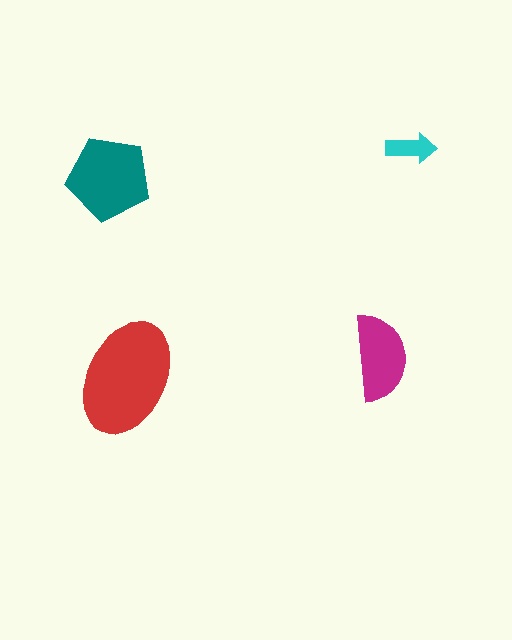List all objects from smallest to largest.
The cyan arrow, the magenta semicircle, the teal pentagon, the red ellipse.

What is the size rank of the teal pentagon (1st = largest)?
2nd.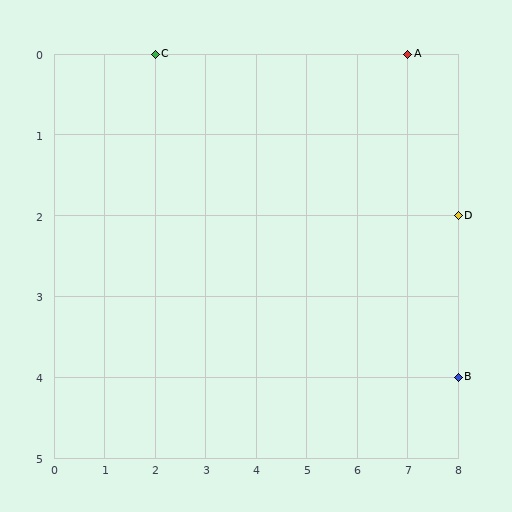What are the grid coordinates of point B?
Point B is at grid coordinates (8, 4).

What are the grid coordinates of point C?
Point C is at grid coordinates (2, 0).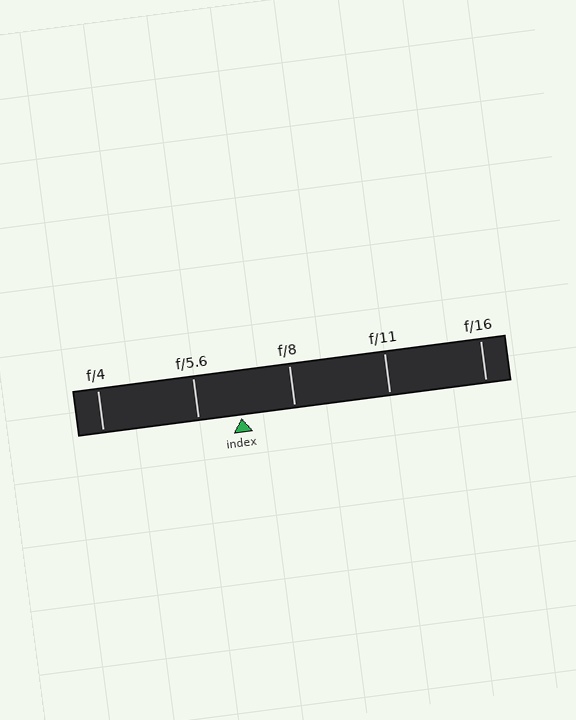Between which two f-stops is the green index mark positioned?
The index mark is between f/5.6 and f/8.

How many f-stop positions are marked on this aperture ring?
There are 5 f-stop positions marked.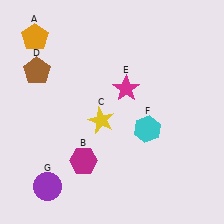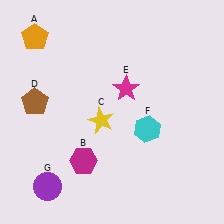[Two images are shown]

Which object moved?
The brown pentagon (D) moved down.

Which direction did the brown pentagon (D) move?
The brown pentagon (D) moved down.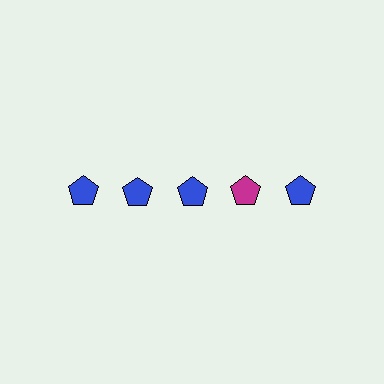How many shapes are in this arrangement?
There are 5 shapes arranged in a grid pattern.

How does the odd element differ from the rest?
It has a different color: magenta instead of blue.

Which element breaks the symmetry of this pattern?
The magenta pentagon in the top row, second from right column breaks the symmetry. All other shapes are blue pentagons.